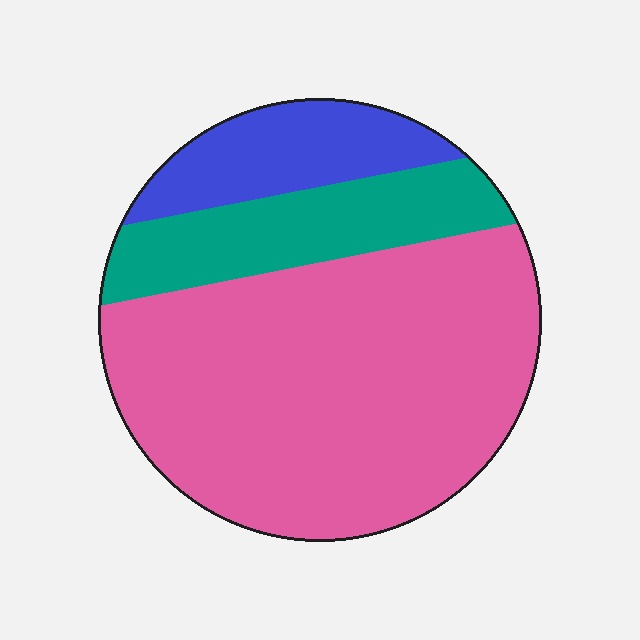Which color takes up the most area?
Pink, at roughly 65%.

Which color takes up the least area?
Blue, at roughly 15%.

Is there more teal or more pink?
Pink.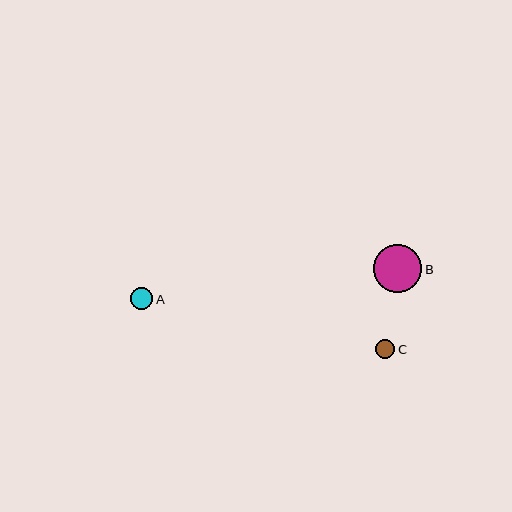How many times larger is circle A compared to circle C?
Circle A is approximately 1.2 times the size of circle C.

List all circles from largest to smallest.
From largest to smallest: B, A, C.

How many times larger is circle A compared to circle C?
Circle A is approximately 1.2 times the size of circle C.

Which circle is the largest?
Circle B is the largest with a size of approximately 49 pixels.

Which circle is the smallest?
Circle C is the smallest with a size of approximately 19 pixels.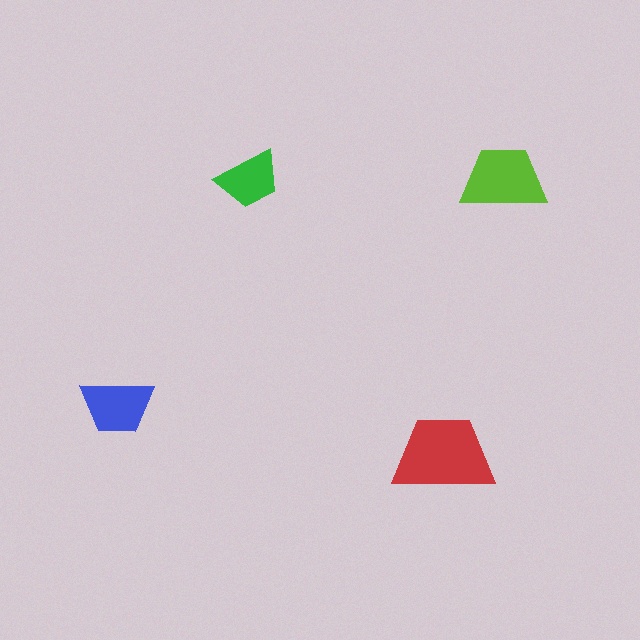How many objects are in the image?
There are 4 objects in the image.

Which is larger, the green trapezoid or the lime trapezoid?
The lime one.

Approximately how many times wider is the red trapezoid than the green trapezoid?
About 1.5 times wider.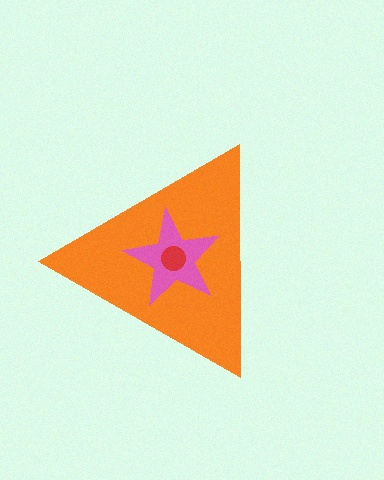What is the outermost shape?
The orange triangle.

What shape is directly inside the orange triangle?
The pink star.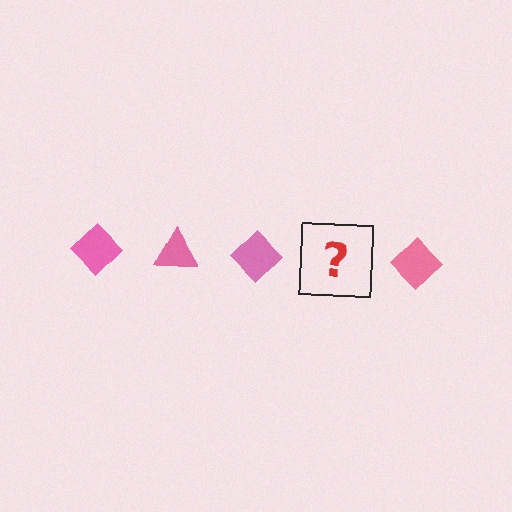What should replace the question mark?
The question mark should be replaced with a pink triangle.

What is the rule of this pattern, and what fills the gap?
The rule is that the pattern cycles through diamond, triangle shapes in pink. The gap should be filled with a pink triangle.